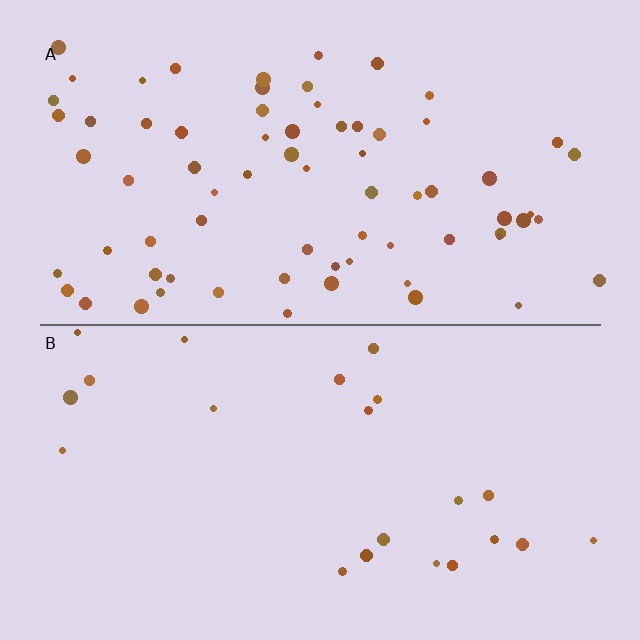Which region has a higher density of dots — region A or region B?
A (the top).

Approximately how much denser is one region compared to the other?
Approximately 3.1× — region A over region B.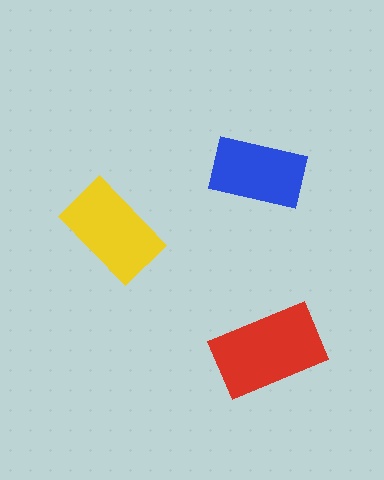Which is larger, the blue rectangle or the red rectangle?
The red one.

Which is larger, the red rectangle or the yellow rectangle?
The red one.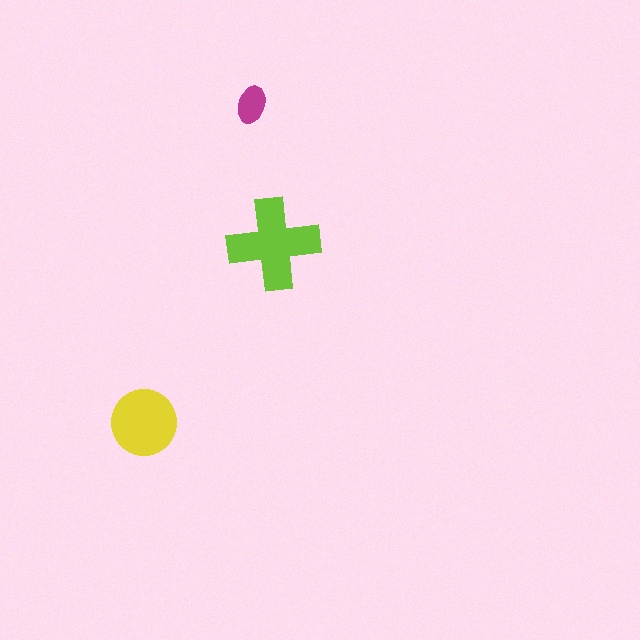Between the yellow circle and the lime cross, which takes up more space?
The lime cross.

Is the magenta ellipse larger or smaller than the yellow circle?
Smaller.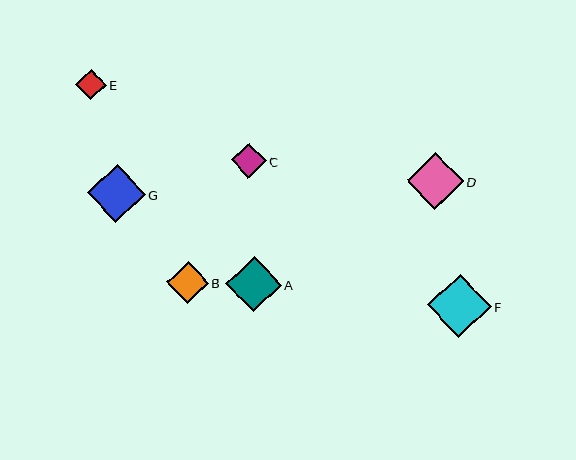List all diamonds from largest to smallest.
From largest to smallest: F, G, D, A, B, C, E.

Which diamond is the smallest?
Diamond E is the smallest with a size of approximately 31 pixels.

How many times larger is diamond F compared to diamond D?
Diamond F is approximately 1.1 times the size of diamond D.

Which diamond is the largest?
Diamond F is the largest with a size of approximately 63 pixels.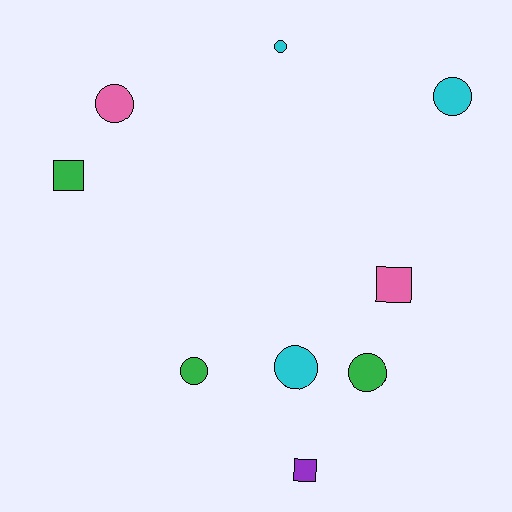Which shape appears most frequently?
Circle, with 6 objects.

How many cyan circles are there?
There are 3 cyan circles.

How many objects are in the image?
There are 9 objects.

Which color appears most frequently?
Cyan, with 3 objects.